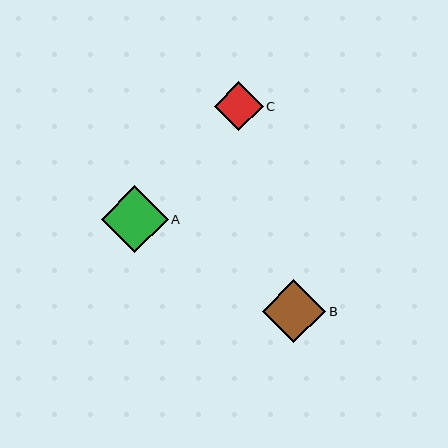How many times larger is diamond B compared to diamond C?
Diamond B is approximately 1.3 times the size of diamond C.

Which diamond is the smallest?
Diamond C is the smallest with a size of approximately 49 pixels.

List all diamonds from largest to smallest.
From largest to smallest: A, B, C.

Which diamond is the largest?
Diamond A is the largest with a size of approximately 67 pixels.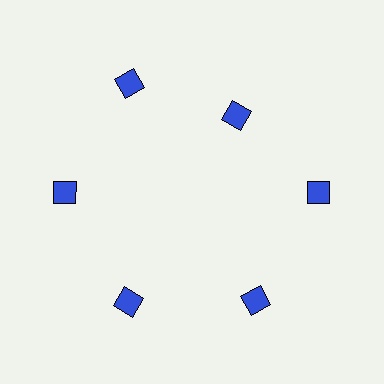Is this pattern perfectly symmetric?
No. The 6 blue diamonds are arranged in a ring, but one element near the 1 o'clock position is pulled inward toward the center, breaking the 6-fold rotational symmetry.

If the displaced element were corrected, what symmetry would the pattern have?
It would have 6-fold rotational symmetry — the pattern would map onto itself every 60 degrees.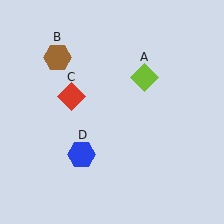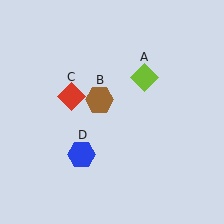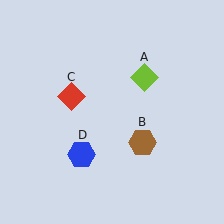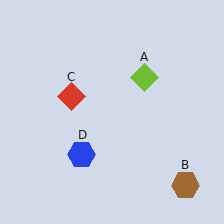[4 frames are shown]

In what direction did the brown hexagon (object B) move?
The brown hexagon (object B) moved down and to the right.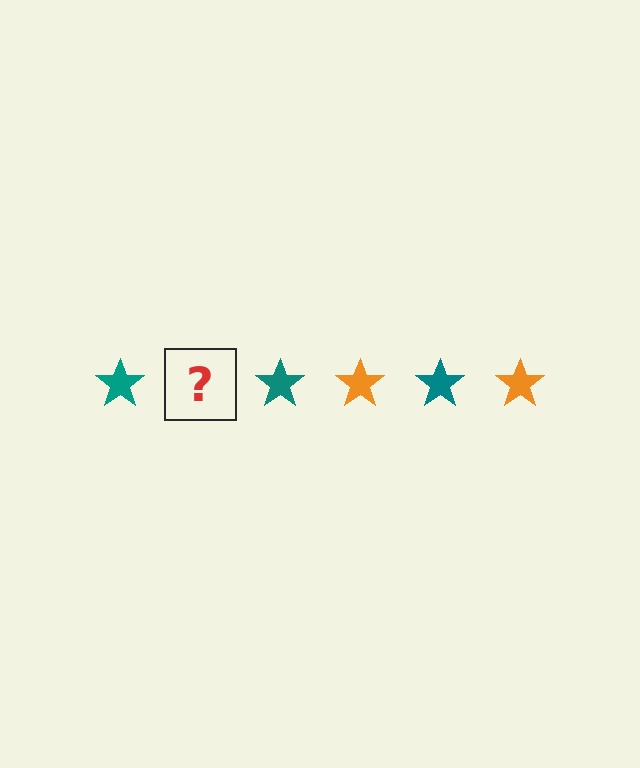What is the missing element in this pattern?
The missing element is an orange star.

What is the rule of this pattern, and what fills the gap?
The rule is that the pattern cycles through teal, orange stars. The gap should be filled with an orange star.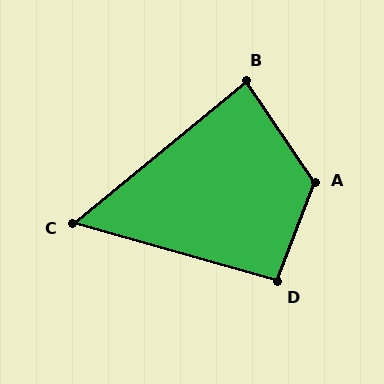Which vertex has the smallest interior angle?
C, at approximately 55 degrees.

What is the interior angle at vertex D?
Approximately 95 degrees (obtuse).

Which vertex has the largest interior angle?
A, at approximately 125 degrees.